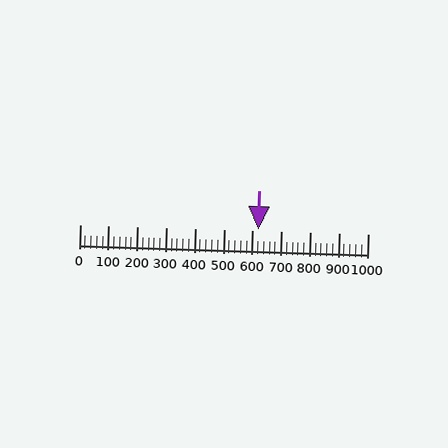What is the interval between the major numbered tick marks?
The major tick marks are spaced 100 units apart.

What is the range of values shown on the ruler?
The ruler shows values from 0 to 1000.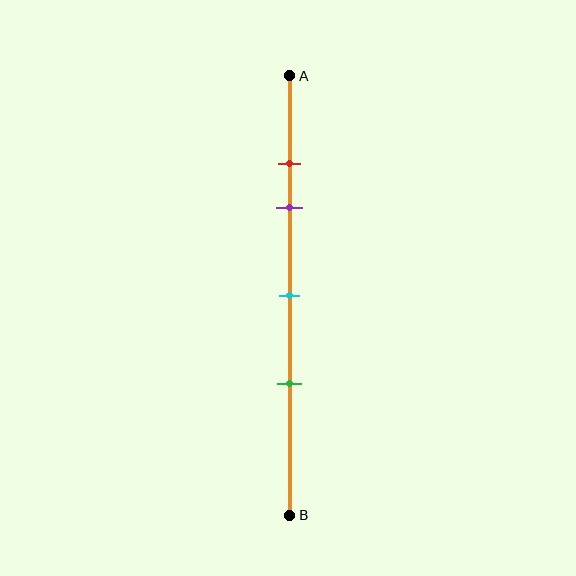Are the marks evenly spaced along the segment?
No, the marks are not evenly spaced.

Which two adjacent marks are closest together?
The red and purple marks are the closest adjacent pair.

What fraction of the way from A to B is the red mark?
The red mark is approximately 20% (0.2) of the way from A to B.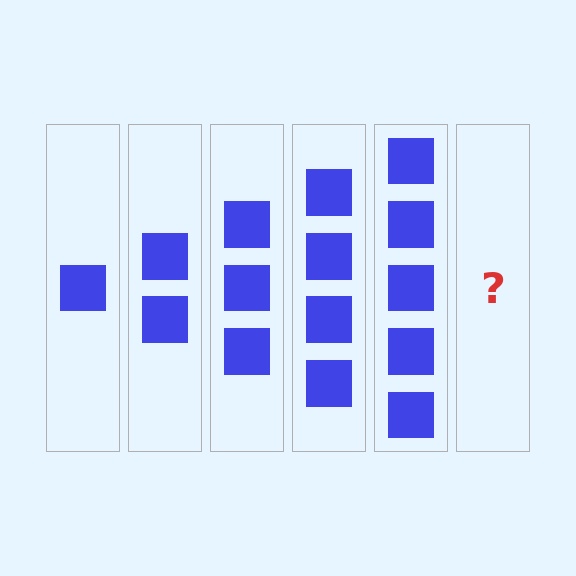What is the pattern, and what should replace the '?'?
The pattern is that each step adds one more square. The '?' should be 6 squares.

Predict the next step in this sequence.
The next step is 6 squares.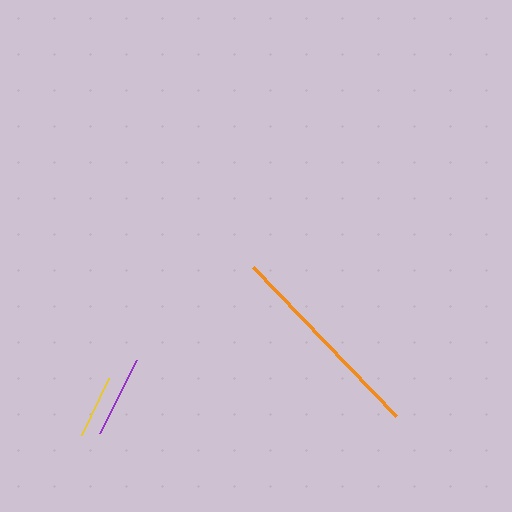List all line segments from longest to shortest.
From longest to shortest: orange, purple, yellow.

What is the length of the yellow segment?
The yellow segment is approximately 62 pixels long.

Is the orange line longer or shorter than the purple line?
The orange line is longer than the purple line.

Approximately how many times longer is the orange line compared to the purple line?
The orange line is approximately 2.5 times the length of the purple line.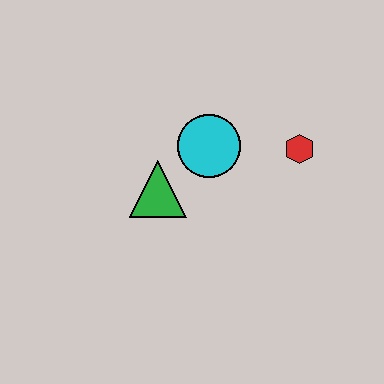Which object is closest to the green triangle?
The cyan circle is closest to the green triangle.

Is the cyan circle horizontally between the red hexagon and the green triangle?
Yes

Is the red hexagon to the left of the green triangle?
No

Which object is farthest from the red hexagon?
The green triangle is farthest from the red hexagon.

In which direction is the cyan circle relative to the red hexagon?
The cyan circle is to the left of the red hexagon.